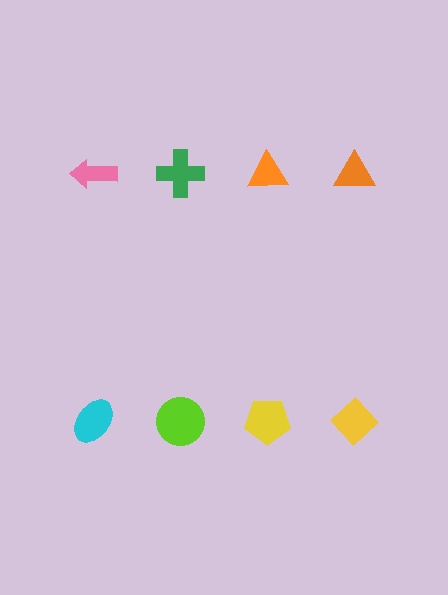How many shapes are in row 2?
4 shapes.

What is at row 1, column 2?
A green cross.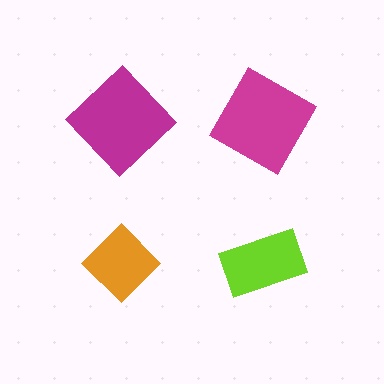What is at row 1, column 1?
A magenta diamond.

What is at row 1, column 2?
A magenta square.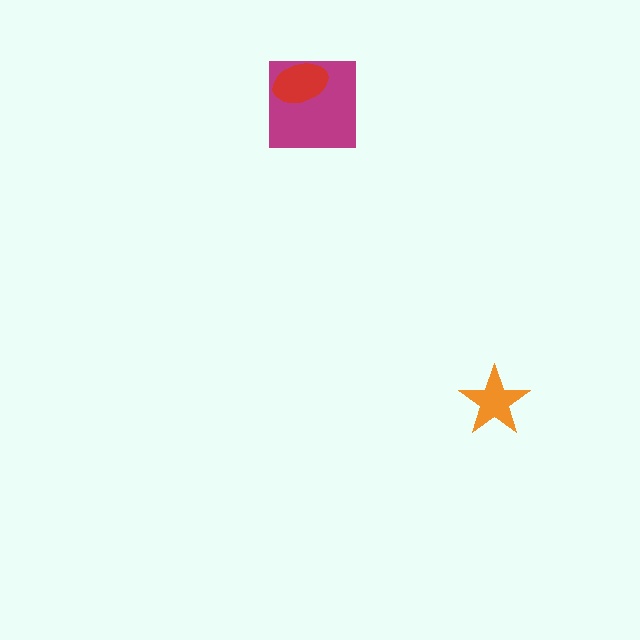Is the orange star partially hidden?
No, no other shape covers it.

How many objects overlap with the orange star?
0 objects overlap with the orange star.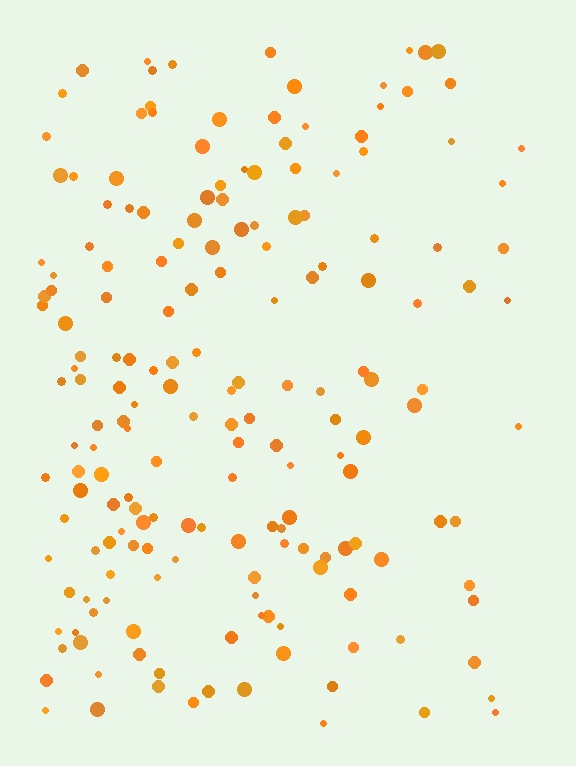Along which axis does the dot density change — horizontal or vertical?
Horizontal.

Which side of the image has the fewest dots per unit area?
The right.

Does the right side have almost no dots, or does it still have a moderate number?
Still a moderate number, just noticeably fewer than the left.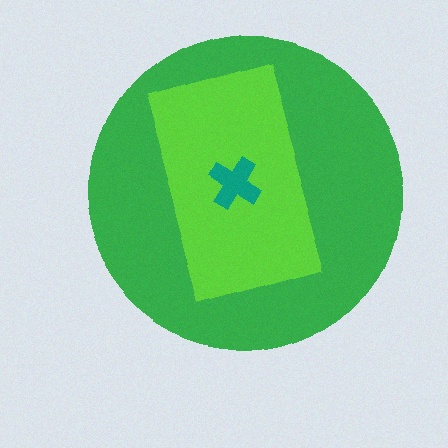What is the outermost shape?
The green circle.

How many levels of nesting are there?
3.